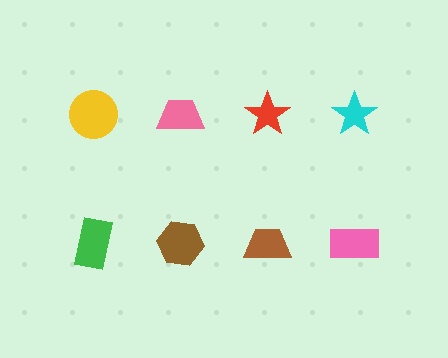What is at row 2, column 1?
A green rectangle.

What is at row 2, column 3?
A brown trapezoid.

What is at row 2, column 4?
A pink rectangle.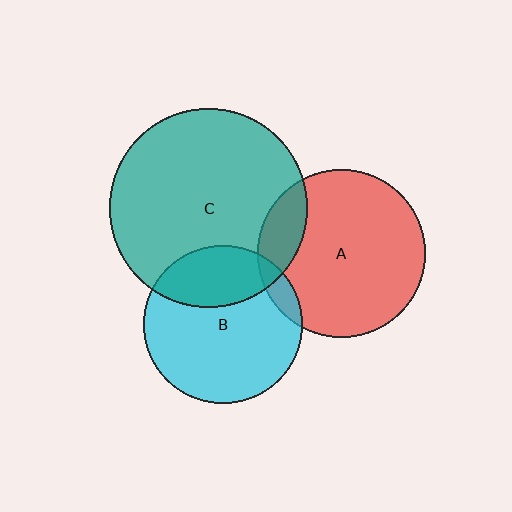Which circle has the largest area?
Circle C (teal).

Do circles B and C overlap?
Yes.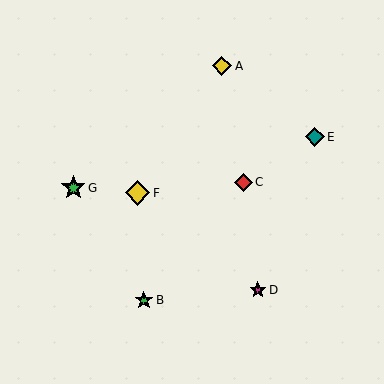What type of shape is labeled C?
Shape C is a red diamond.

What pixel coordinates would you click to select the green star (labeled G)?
Click at (73, 188) to select the green star G.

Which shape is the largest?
The yellow diamond (labeled F) is the largest.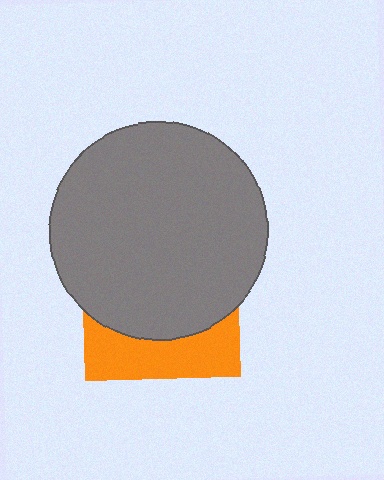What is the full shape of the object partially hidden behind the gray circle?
The partially hidden object is an orange square.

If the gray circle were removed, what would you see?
You would see the complete orange square.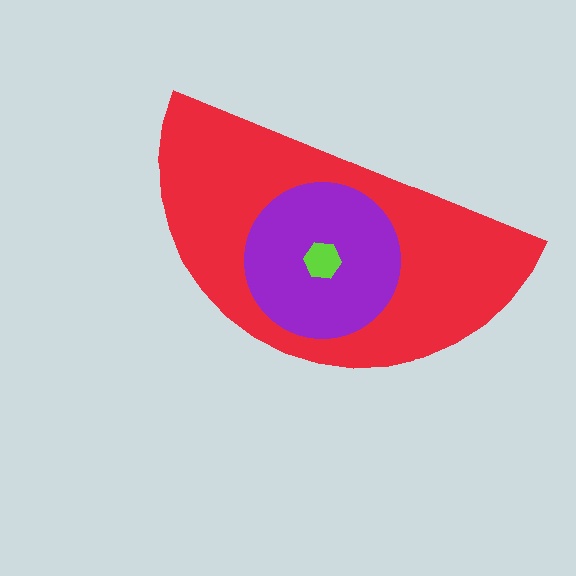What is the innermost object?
The lime hexagon.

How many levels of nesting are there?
3.